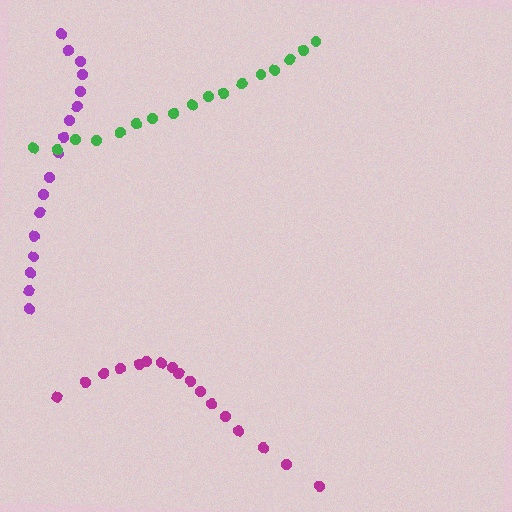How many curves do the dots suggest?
There are 3 distinct paths.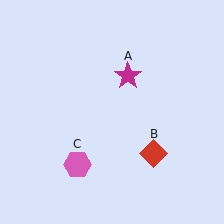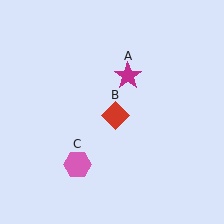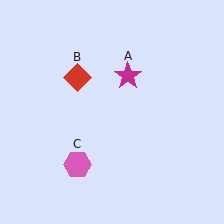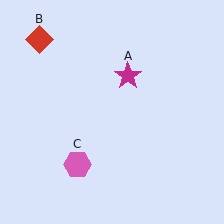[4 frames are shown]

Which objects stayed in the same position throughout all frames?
Magenta star (object A) and pink hexagon (object C) remained stationary.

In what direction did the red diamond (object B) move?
The red diamond (object B) moved up and to the left.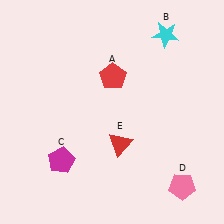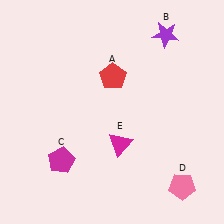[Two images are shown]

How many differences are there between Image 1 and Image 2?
There are 2 differences between the two images.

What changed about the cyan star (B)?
In Image 1, B is cyan. In Image 2, it changed to purple.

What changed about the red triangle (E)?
In Image 1, E is red. In Image 2, it changed to magenta.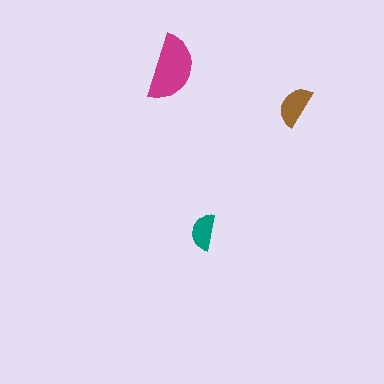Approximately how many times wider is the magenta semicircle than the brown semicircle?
About 1.5 times wider.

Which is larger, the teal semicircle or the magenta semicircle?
The magenta one.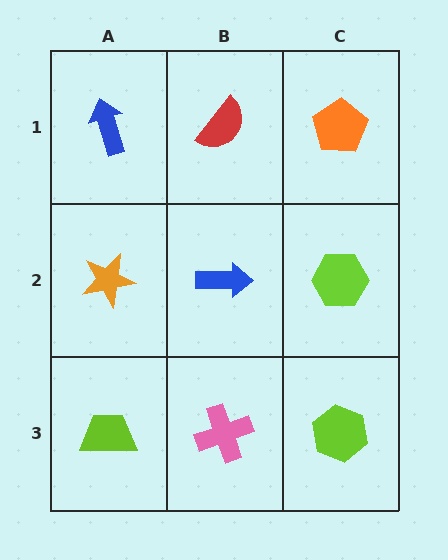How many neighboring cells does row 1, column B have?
3.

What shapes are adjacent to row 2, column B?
A red semicircle (row 1, column B), a pink cross (row 3, column B), an orange star (row 2, column A), a lime hexagon (row 2, column C).